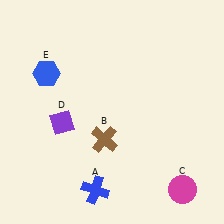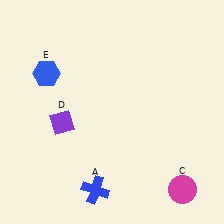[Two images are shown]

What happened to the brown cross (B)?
The brown cross (B) was removed in Image 2. It was in the bottom-left area of Image 1.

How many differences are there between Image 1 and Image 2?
There is 1 difference between the two images.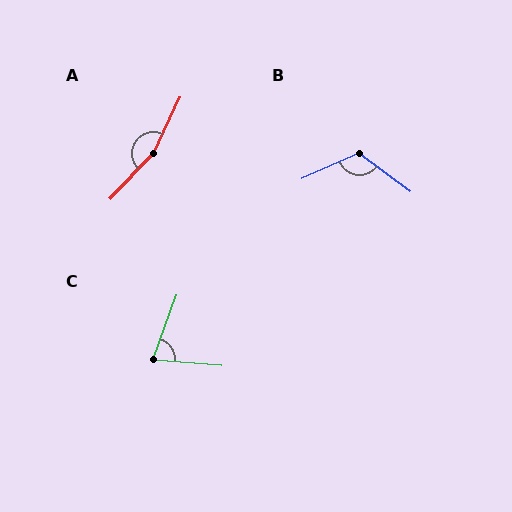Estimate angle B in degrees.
Approximately 120 degrees.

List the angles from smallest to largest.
C (75°), B (120°), A (161°).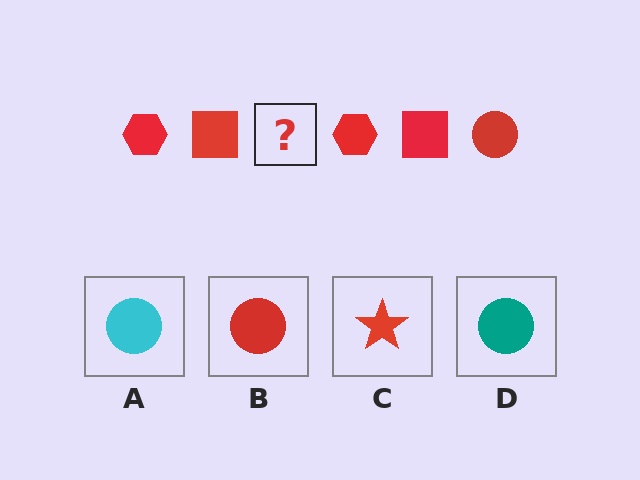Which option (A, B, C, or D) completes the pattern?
B.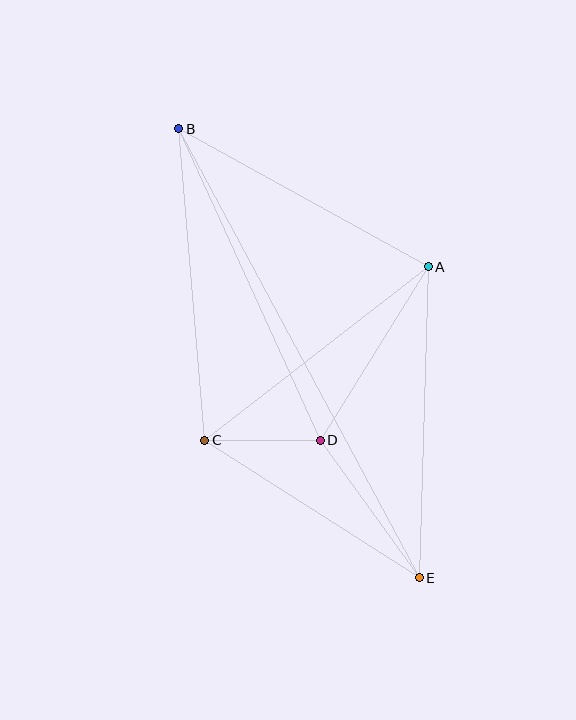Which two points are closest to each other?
Points C and D are closest to each other.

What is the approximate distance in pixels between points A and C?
The distance between A and C is approximately 283 pixels.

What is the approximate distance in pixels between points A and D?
The distance between A and D is approximately 204 pixels.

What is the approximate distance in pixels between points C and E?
The distance between C and E is approximately 255 pixels.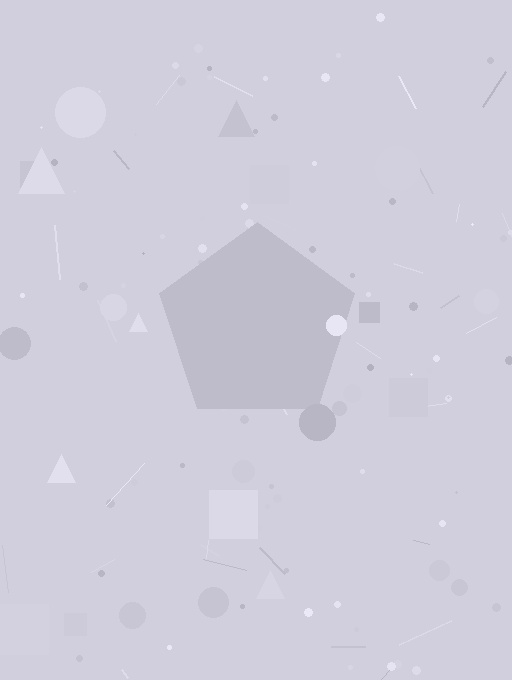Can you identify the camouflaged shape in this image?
The camouflaged shape is a pentagon.